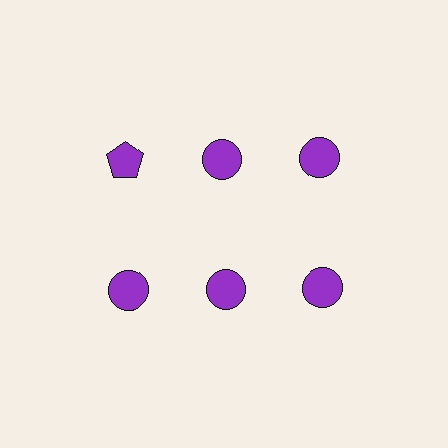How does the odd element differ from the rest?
It has a different shape: pentagon instead of circle.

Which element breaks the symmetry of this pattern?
The purple pentagon in the top row, leftmost column breaks the symmetry. All other shapes are purple circles.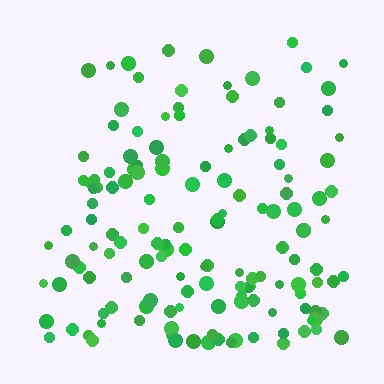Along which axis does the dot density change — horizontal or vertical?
Vertical.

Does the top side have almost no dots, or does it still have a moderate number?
Still a moderate number, just noticeably fewer than the bottom.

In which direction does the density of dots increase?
From top to bottom, with the bottom side densest.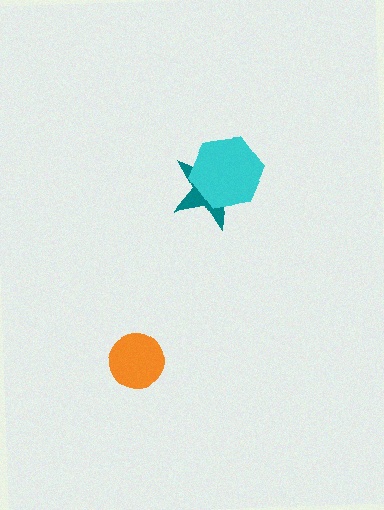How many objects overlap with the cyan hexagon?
1 object overlaps with the cyan hexagon.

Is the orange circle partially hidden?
No, no other shape covers it.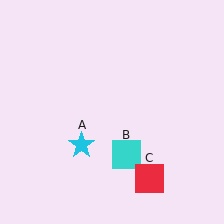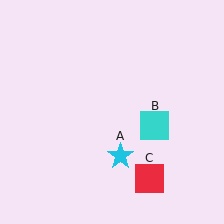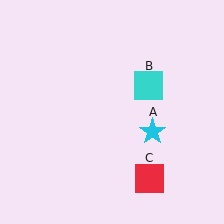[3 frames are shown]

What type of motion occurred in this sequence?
The cyan star (object A), cyan square (object B) rotated counterclockwise around the center of the scene.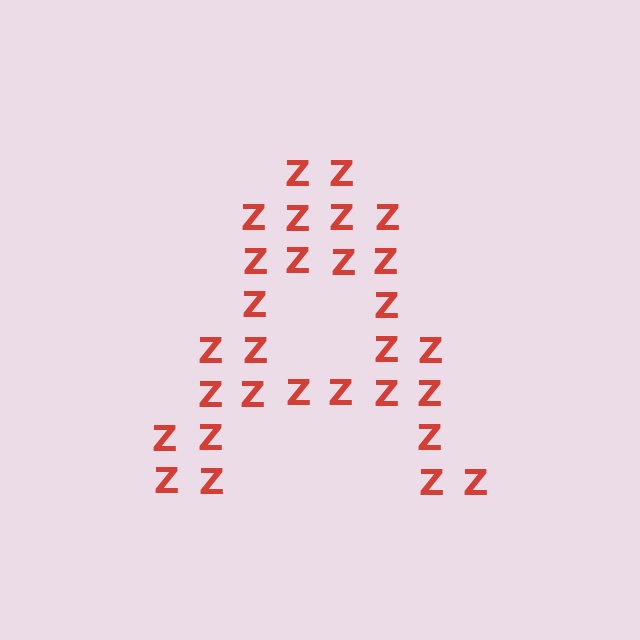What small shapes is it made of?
It is made of small letter Z's.